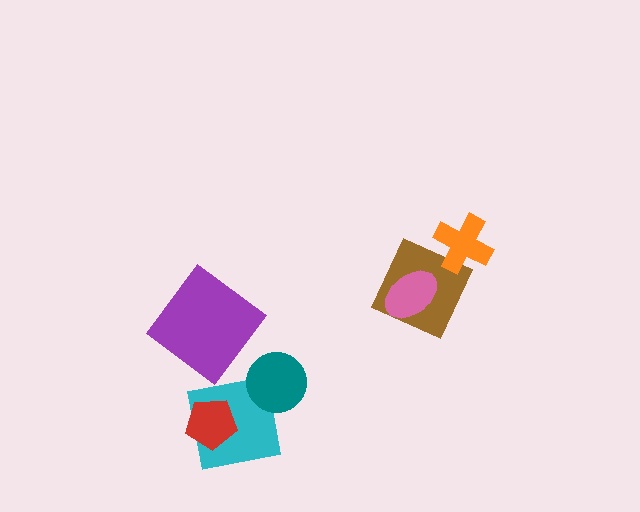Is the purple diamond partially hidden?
No, no other shape covers it.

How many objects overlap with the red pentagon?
1 object overlaps with the red pentagon.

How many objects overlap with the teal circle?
1 object overlaps with the teal circle.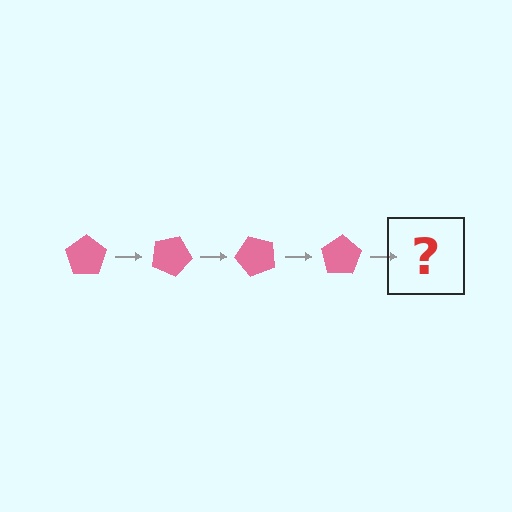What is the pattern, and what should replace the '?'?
The pattern is that the pentagon rotates 25 degrees each step. The '?' should be a pink pentagon rotated 100 degrees.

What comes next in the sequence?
The next element should be a pink pentagon rotated 100 degrees.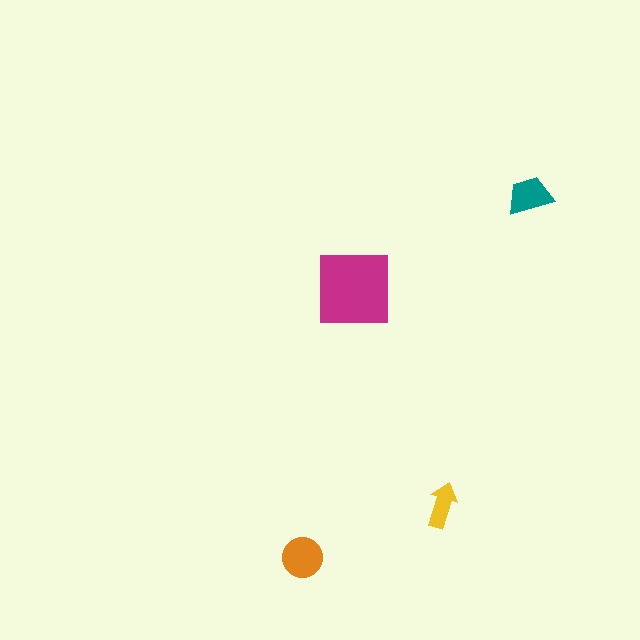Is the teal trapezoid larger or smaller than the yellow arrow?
Larger.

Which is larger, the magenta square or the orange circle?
The magenta square.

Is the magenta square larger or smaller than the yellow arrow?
Larger.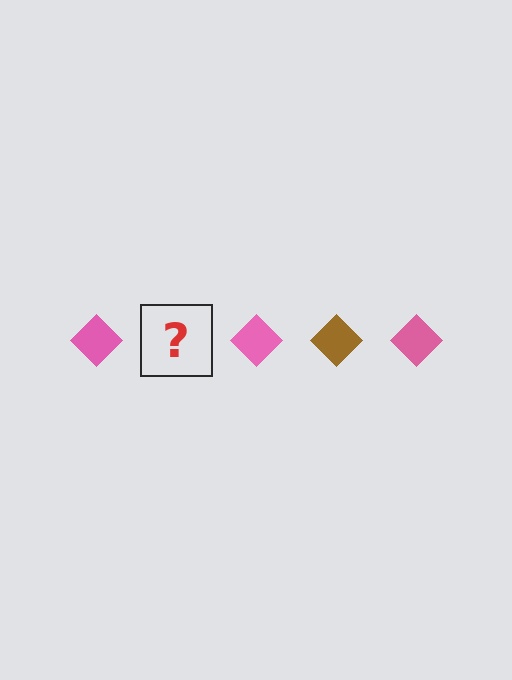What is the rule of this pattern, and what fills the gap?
The rule is that the pattern cycles through pink, brown diamonds. The gap should be filled with a brown diamond.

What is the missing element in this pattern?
The missing element is a brown diamond.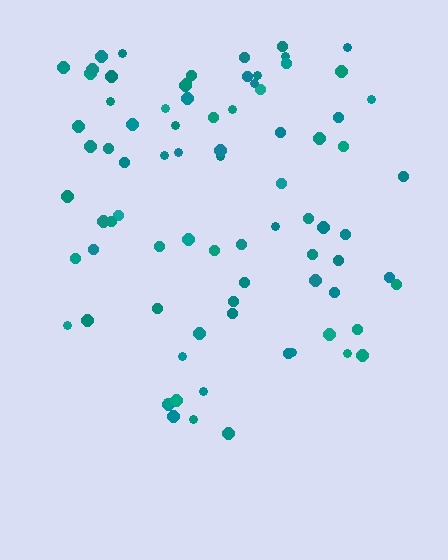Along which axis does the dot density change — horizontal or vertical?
Vertical.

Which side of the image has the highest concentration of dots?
The top.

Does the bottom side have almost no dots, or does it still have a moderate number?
Still a moderate number, just noticeably fewer than the top.